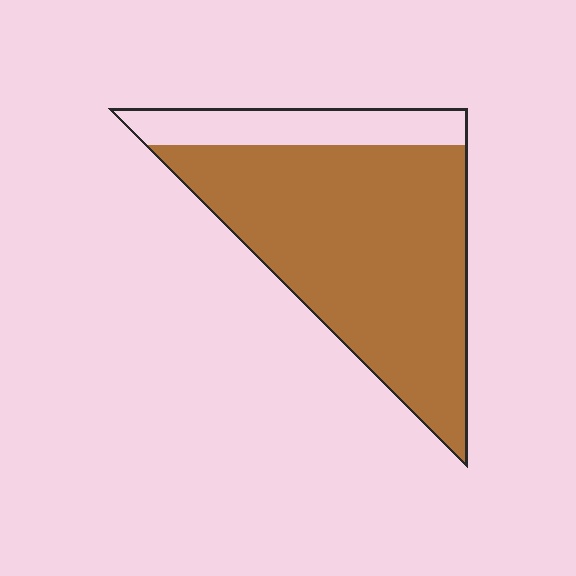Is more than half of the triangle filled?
Yes.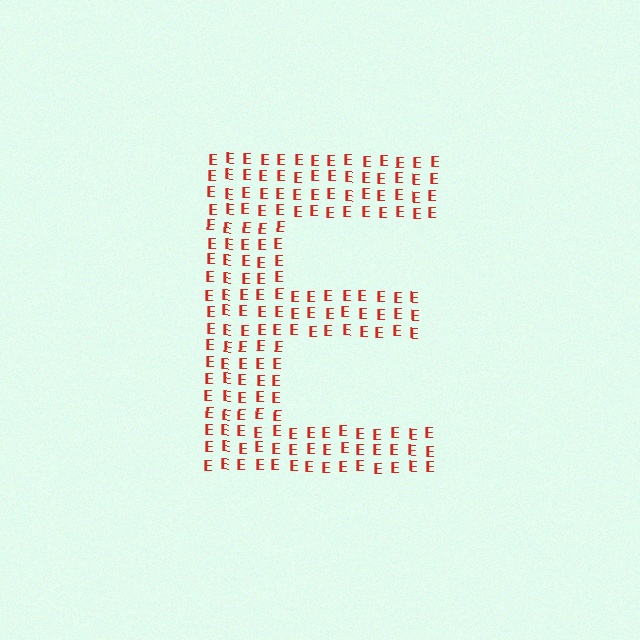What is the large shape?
The large shape is the letter E.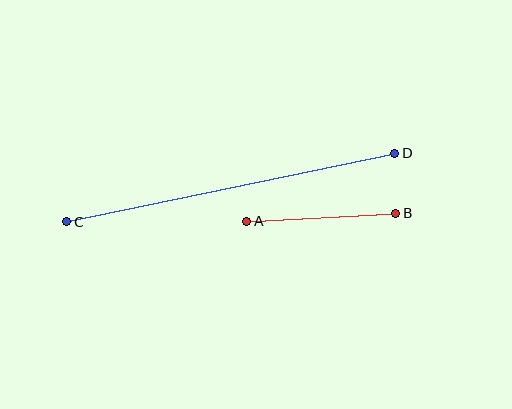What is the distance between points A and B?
The distance is approximately 149 pixels.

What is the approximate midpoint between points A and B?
The midpoint is at approximately (321, 217) pixels.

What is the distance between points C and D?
The distance is approximately 335 pixels.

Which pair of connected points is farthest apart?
Points C and D are farthest apart.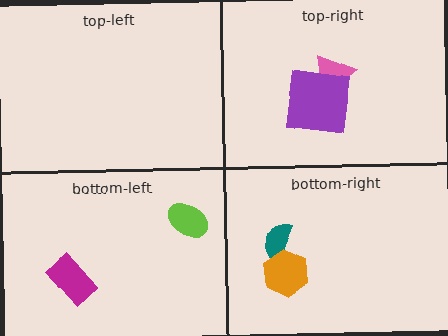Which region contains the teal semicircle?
The bottom-right region.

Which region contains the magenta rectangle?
The bottom-left region.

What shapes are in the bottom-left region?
The lime ellipse, the magenta rectangle.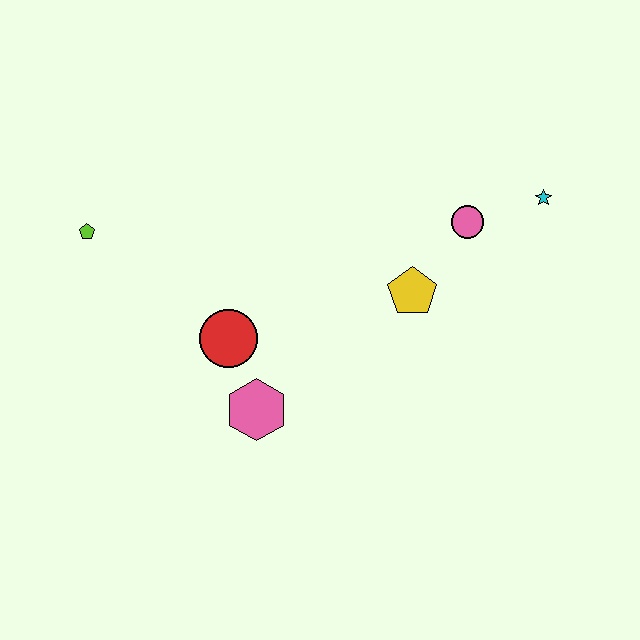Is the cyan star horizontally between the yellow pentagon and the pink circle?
No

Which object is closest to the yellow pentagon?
The pink circle is closest to the yellow pentagon.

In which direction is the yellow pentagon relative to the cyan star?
The yellow pentagon is to the left of the cyan star.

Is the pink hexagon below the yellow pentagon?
Yes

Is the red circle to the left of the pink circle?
Yes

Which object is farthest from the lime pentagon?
The cyan star is farthest from the lime pentagon.